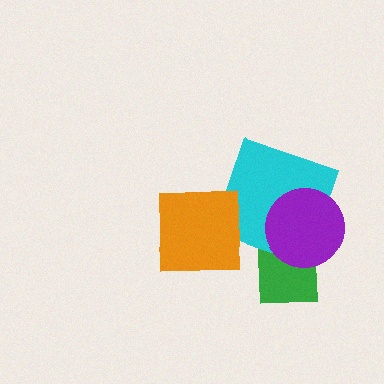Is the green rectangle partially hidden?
Yes, it is partially covered by another shape.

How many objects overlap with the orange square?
0 objects overlap with the orange square.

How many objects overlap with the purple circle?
2 objects overlap with the purple circle.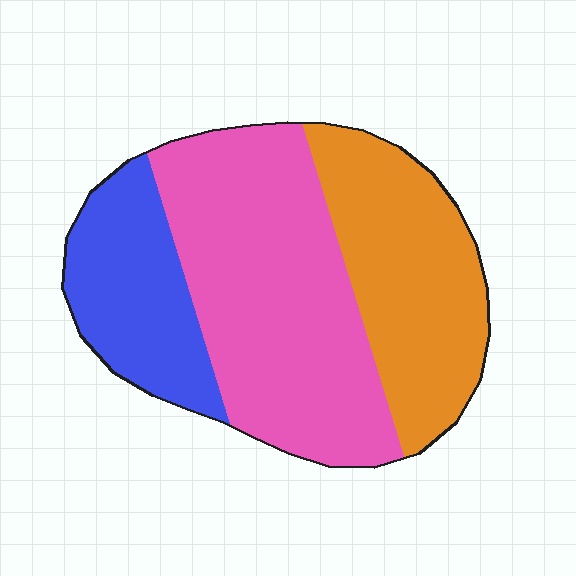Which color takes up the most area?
Pink, at roughly 45%.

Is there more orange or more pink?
Pink.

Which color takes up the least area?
Blue, at roughly 20%.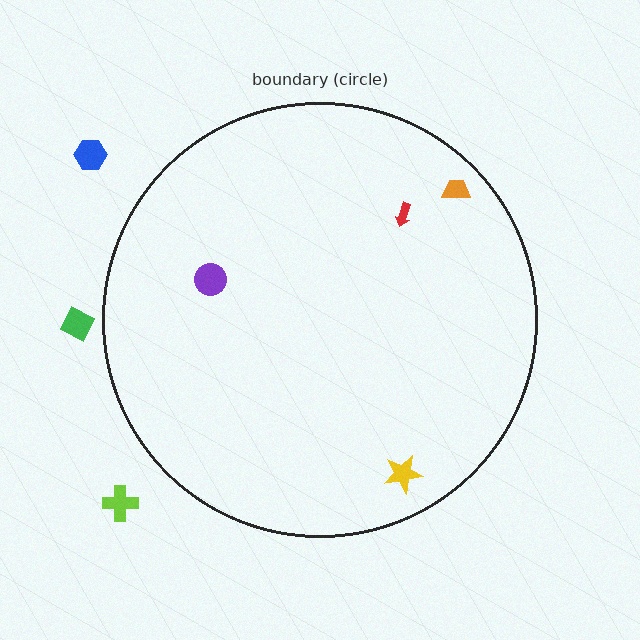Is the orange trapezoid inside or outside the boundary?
Inside.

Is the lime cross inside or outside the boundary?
Outside.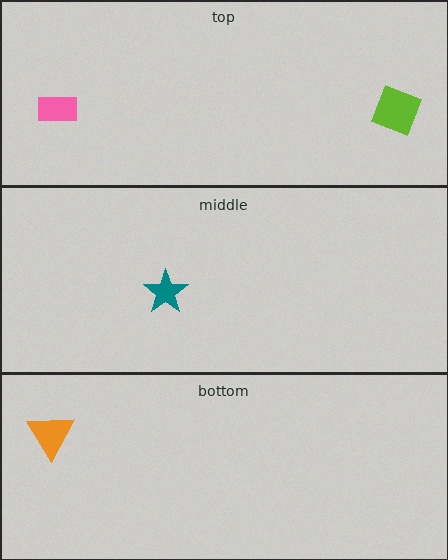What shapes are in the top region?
The lime square, the pink rectangle.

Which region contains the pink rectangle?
The top region.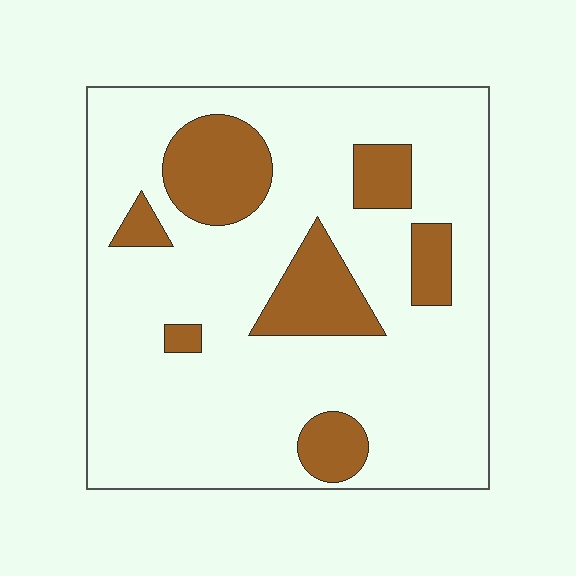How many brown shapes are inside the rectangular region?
7.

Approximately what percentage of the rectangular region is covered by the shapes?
Approximately 20%.